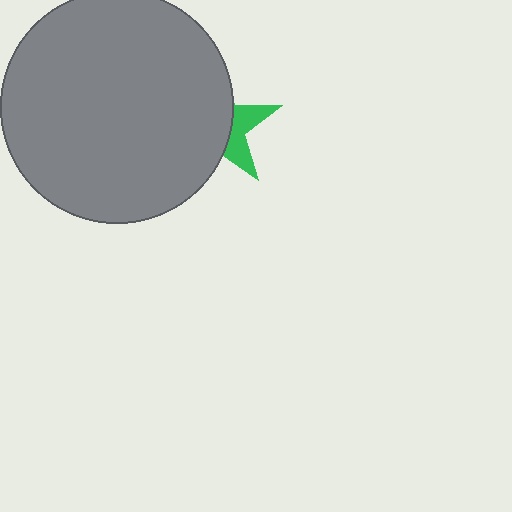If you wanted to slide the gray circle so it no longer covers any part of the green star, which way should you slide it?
Slide it left — that is the most direct way to separate the two shapes.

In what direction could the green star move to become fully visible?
The green star could move right. That would shift it out from behind the gray circle entirely.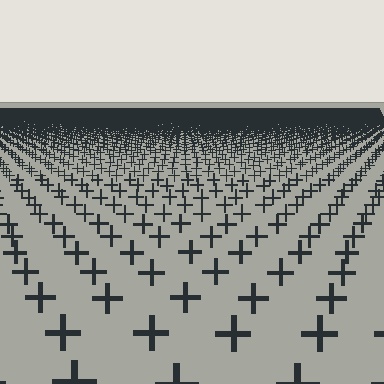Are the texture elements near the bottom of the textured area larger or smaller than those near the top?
Larger. Near the bottom, elements are closer to the viewer and appear at a bigger on-screen size.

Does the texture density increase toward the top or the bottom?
Density increases toward the top.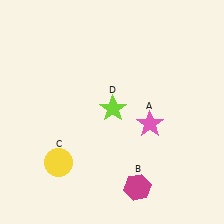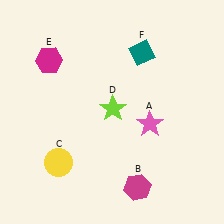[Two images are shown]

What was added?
A magenta hexagon (E), a teal diamond (F) were added in Image 2.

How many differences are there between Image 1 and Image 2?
There are 2 differences between the two images.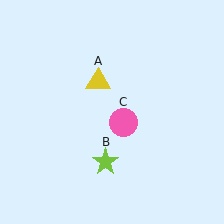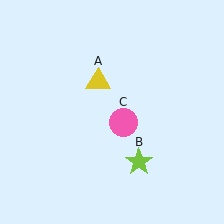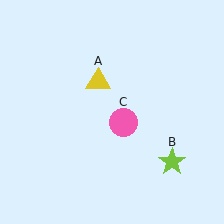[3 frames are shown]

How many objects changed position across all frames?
1 object changed position: lime star (object B).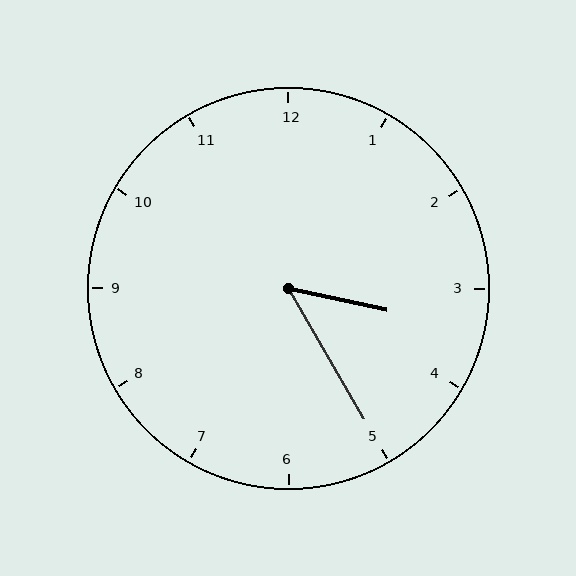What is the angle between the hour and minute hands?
Approximately 48 degrees.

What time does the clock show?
3:25.